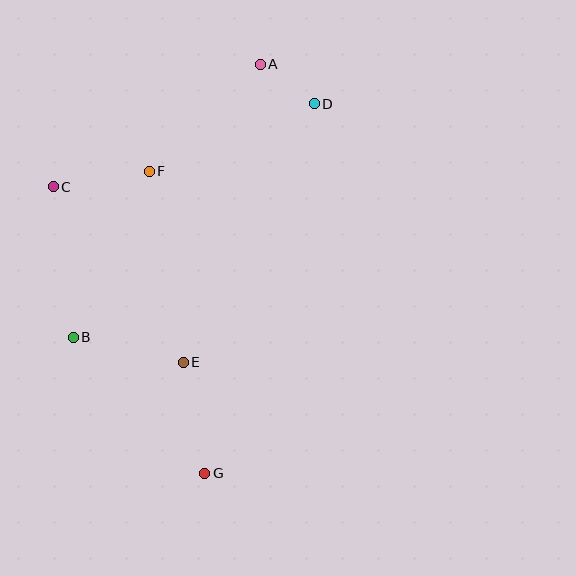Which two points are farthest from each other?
Points A and G are farthest from each other.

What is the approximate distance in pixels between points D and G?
The distance between D and G is approximately 385 pixels.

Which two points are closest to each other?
Points A and D are closest to each other.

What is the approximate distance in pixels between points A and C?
The distance between A and C is approximately 241 pixels.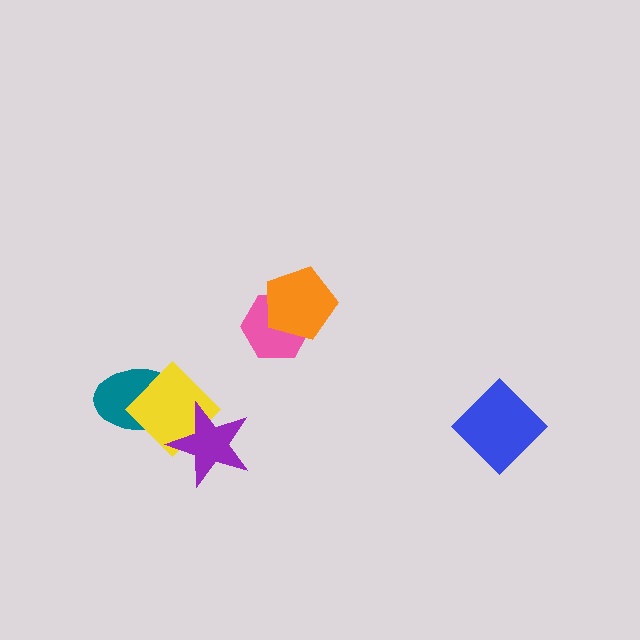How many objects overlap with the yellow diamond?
2 objects overlap with the yellow diamond.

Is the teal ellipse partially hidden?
Yes, it is partially covered by another shape.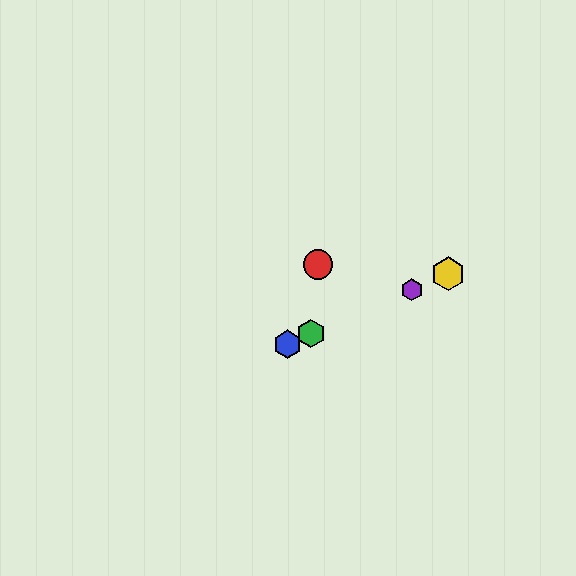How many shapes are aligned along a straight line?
4 shapes (the blue hexagon, the green hexagon, the yellow hexagon, the purple hexagon) are aligned along a straight line.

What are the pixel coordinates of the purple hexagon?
The purple hexagon is at (412, 290).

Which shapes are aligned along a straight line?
The blue hexagon, the green hexagon, the yellow hexagon, the purple hexagon are aligned along a straight line.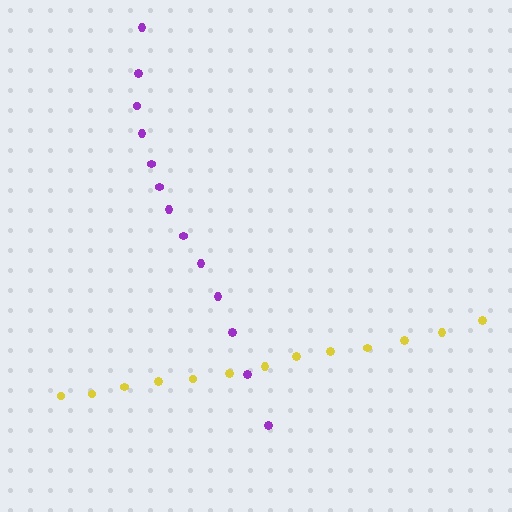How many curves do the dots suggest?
There are 2 distinct paths.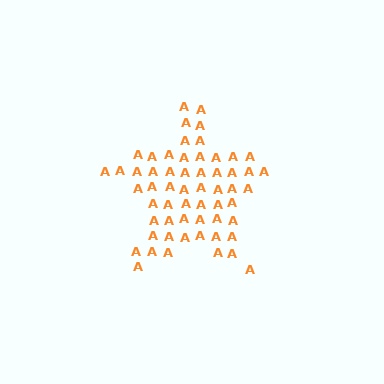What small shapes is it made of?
It is made of small letter A's.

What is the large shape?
The large shape is a star.